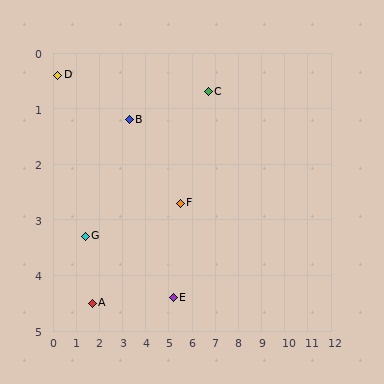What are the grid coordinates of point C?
Point C is at approximately (6.7, 0.7).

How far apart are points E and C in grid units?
Points E and C are about 4.0 grid units apart.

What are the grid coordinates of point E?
Point E is at approximately (5.2, 4.4).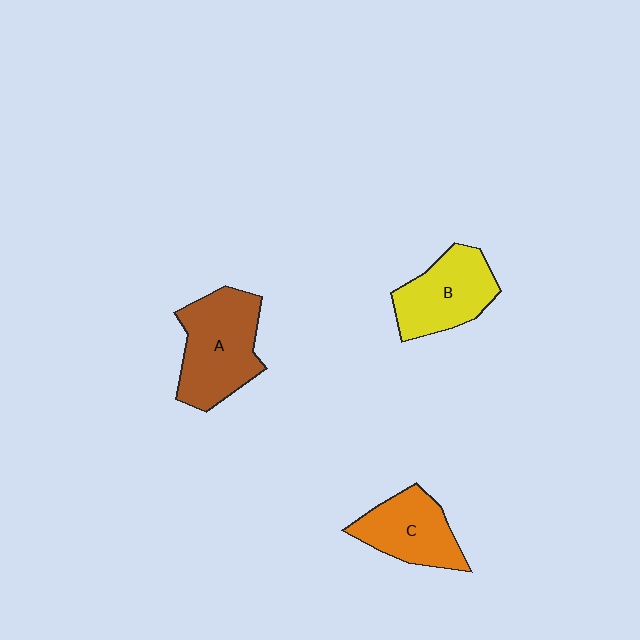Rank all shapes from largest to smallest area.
From largest to smallest: A (brown), B (yellow), C (orange).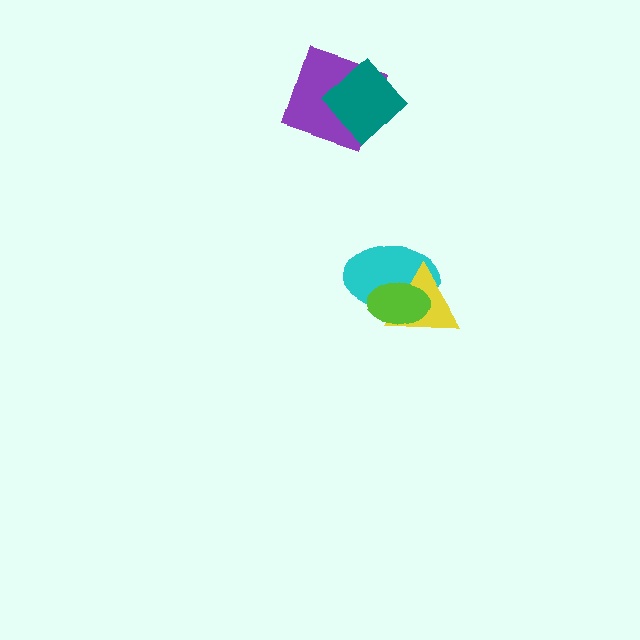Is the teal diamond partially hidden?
No, no other shape covers it.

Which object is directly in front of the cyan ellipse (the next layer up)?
The yellow triangle is directly in front of the cyan ellipse.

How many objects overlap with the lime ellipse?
2 objects overlap with the lime ellipse.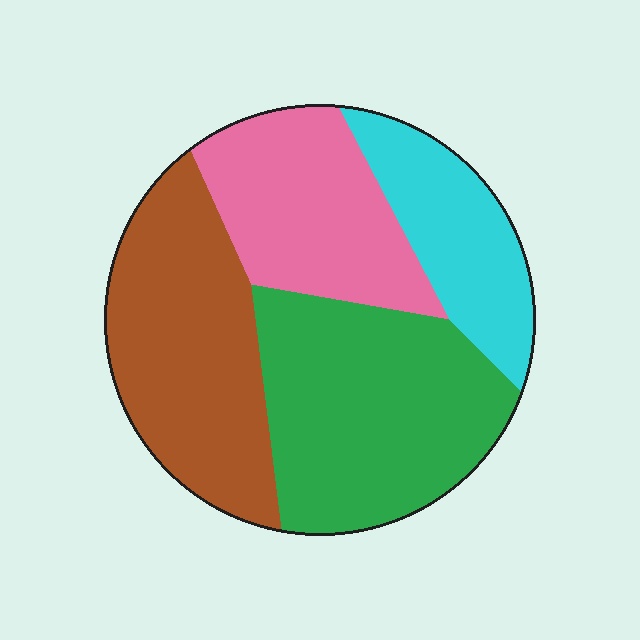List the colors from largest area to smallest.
From largest to smallest: green, brown, pink, cyan.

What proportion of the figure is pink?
Pink takes up less than a quarter of the figure.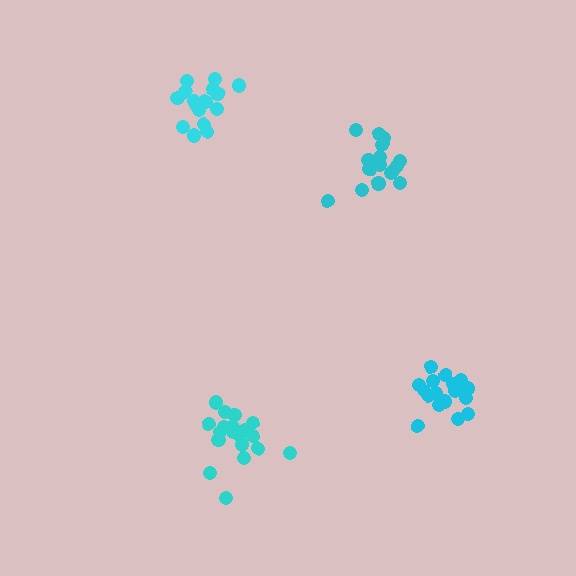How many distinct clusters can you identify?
There are 4 distinct clusters.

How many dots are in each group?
Group 1: 17 dots, Group 2: 18 dots, Group 3: 20 dots, Group 4: 16 dots (71 total).